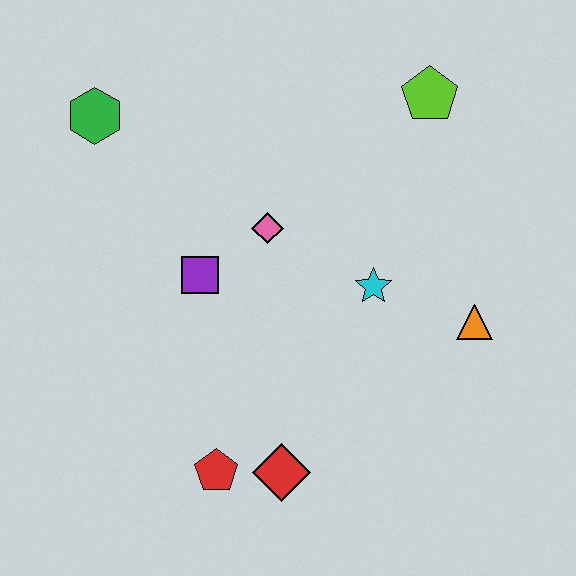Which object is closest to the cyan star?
The orange triangle is closest to the cyan star.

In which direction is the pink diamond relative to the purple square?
The pink diamond is to the right of the purple square.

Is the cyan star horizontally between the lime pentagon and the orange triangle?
No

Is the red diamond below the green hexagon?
Yes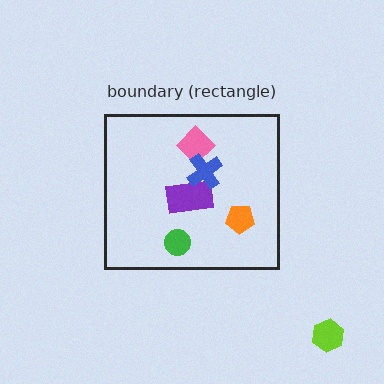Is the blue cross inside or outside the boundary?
Inside.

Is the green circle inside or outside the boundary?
Inside.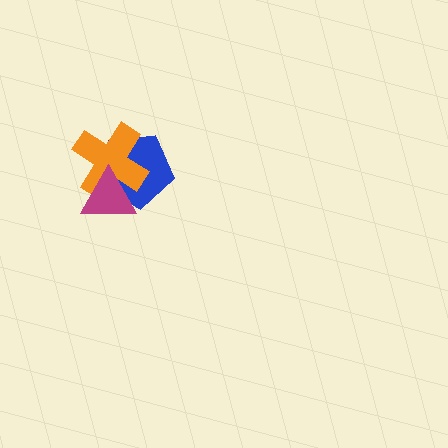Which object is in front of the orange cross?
The magenta triangle is in front of the orange cross.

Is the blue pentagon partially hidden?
Yes, it is partially covered by another shape.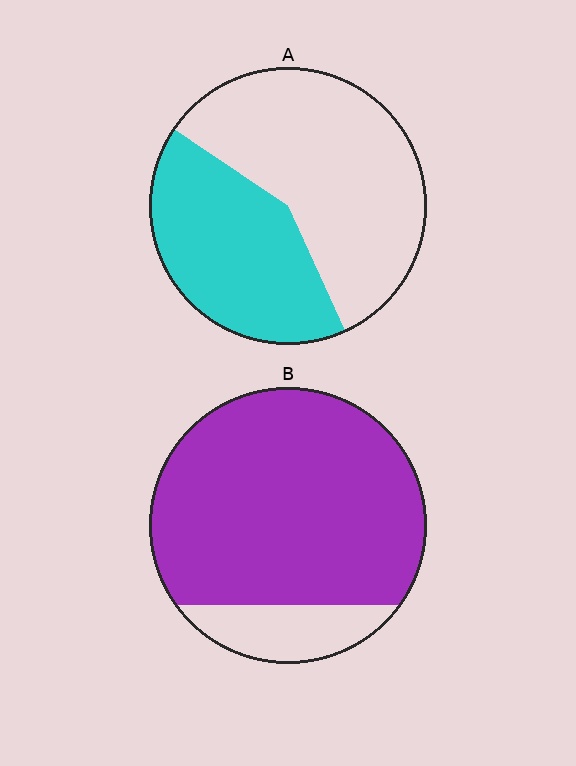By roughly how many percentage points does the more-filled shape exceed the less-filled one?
By roughly 45 percentage points (B over A).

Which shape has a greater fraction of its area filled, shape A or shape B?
Shape B.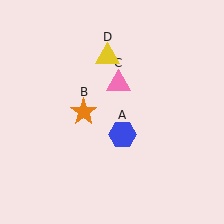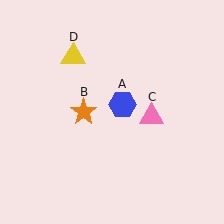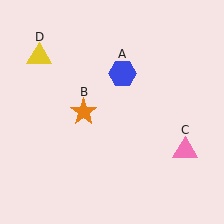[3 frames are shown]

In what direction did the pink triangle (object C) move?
The pink triangle (object C) moved down and to the right.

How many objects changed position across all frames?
3 objects changed position: blue hexagon (object A), pink triangle (object C), yellow triangle (object D).